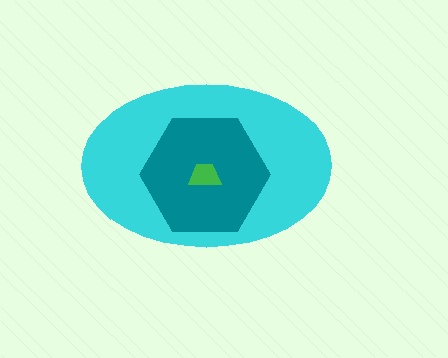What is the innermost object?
The green trapezoid.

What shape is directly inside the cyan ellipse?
The teal hexagon.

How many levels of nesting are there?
3.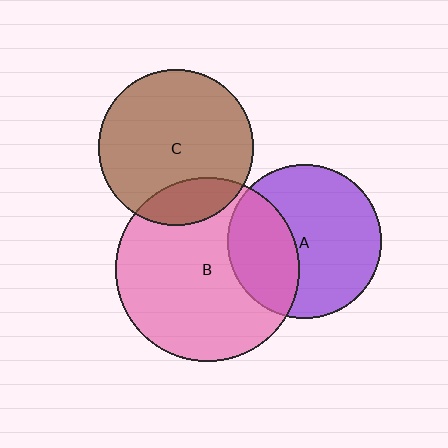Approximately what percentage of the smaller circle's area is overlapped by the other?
Approximately 35%.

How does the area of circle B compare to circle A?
Approximately 1.4 times.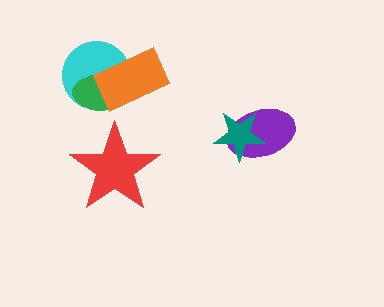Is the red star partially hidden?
No, no other shape covers it.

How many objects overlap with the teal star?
1 object overlaps with the teal star.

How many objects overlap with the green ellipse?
2 objects overlap with the green ellipse.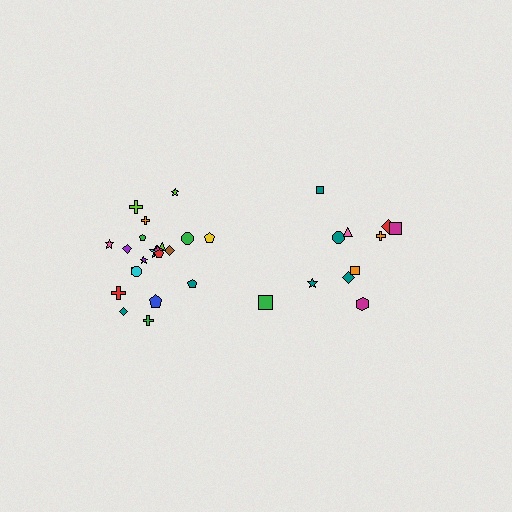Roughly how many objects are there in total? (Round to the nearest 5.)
Roughly 30 objects in total.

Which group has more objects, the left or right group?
The left group.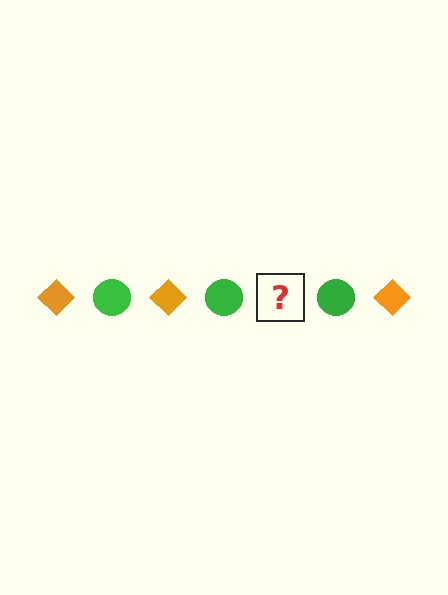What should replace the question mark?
The question mark should be replaced with an orange diamond.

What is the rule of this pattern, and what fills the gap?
The rule is that the pattern alternates between orange diamond and green circle. The gap should be filled with an orange diamond.